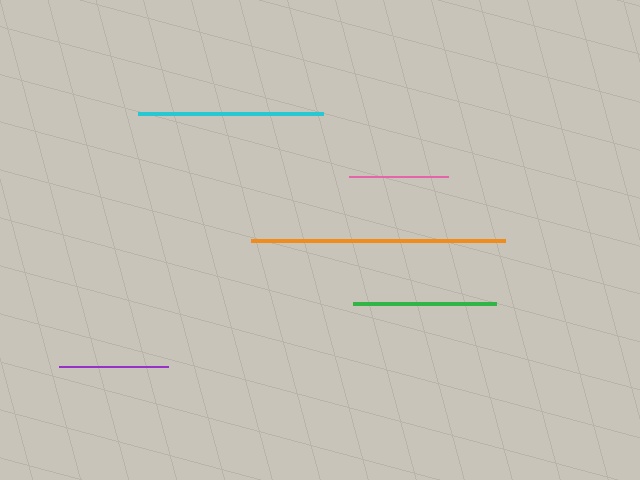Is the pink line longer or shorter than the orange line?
The orange line is longer than the pink line.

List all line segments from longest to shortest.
From longest to shortest: orange, cyan, green, purple, pink.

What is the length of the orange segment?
The orange segment is approximately 254 pixels long.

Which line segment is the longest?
The orange line is the longest at approximately 254 pixels.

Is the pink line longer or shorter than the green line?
The green line is longer than the pink line.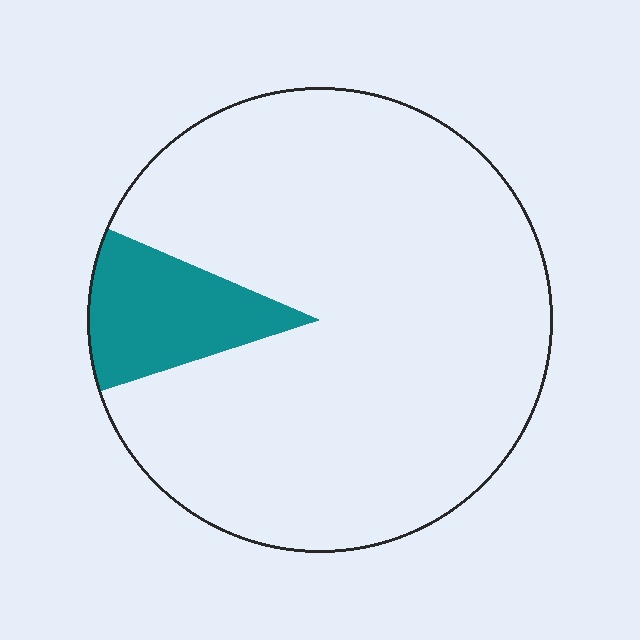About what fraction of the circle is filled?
About one eighth (1/8).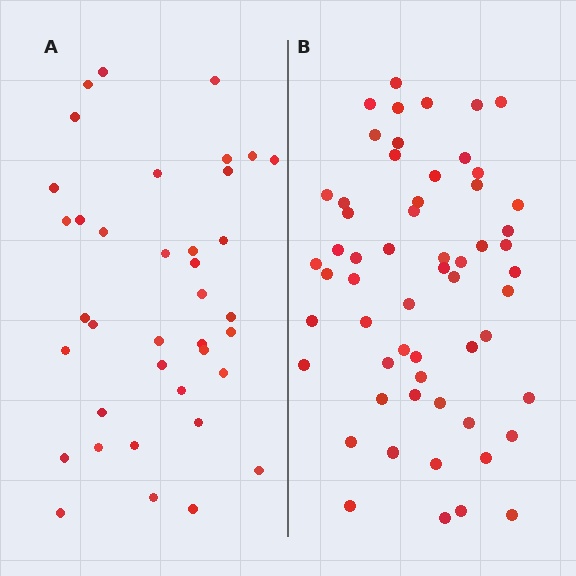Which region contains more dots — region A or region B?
Region B (the right region) has more dots.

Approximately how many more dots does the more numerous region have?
Region B has approximately 20 more dots than region A.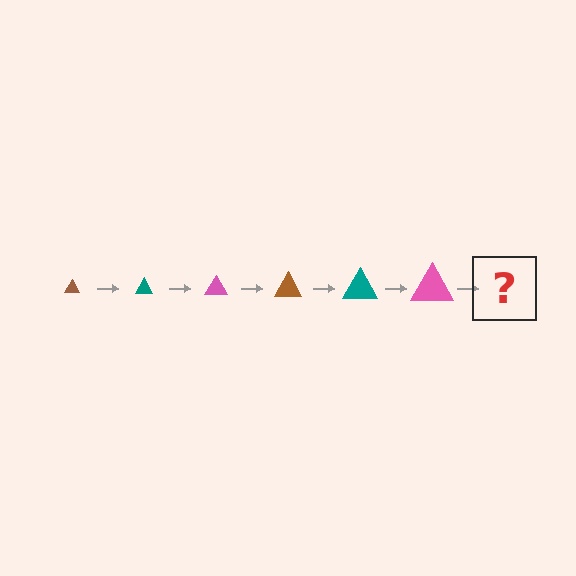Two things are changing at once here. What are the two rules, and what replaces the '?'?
The two rules are that the triangle grows larger each step and the color cycles through brown, teal, and pink. The '?' should be a brown triangle, larger than the previous one.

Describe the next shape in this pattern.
It should be a brown triangle, larger than the previous one.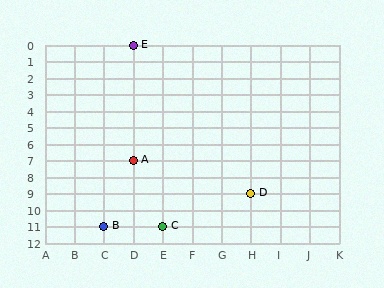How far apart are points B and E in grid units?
Points B and E are 1 column and 11 rows apart (about 11.0 grid units diagonally).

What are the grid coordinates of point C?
Point C is at grid coordinates (E, 11).